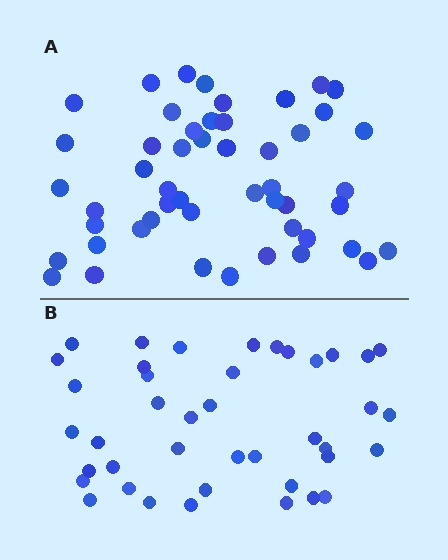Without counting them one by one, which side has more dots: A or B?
Region A (the top region) has more dots.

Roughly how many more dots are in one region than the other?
Region A has roughly 8 or so more dots than region B.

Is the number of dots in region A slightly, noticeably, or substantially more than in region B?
Region A has only slightly more — the two regions are fairly close. The ratio is roughly 1.2 to 1.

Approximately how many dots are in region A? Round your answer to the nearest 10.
About 50 dots.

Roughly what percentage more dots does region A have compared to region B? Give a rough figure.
About 20% more.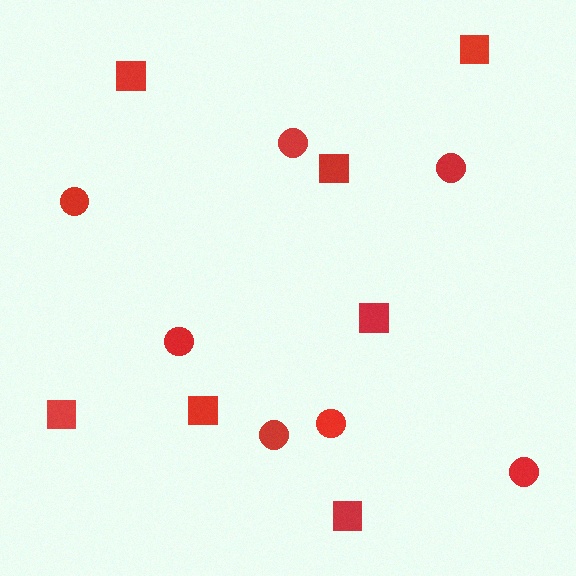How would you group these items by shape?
There are 2 groups: one group of squares (7) and one group of circles (7).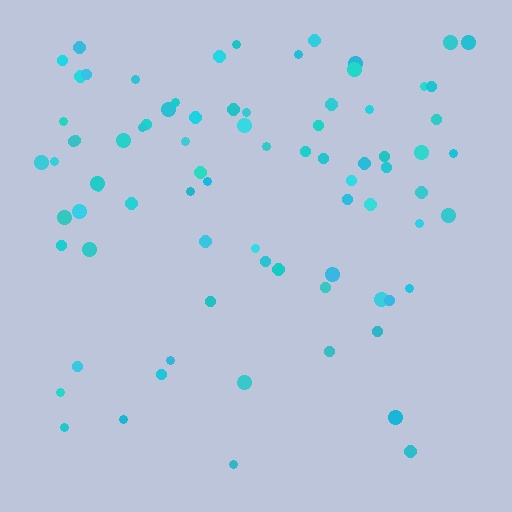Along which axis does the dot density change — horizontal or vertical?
Vertical.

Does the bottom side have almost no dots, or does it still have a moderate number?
Still a moderate number, just noticeably fewer than the top.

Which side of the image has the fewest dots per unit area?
The bottom.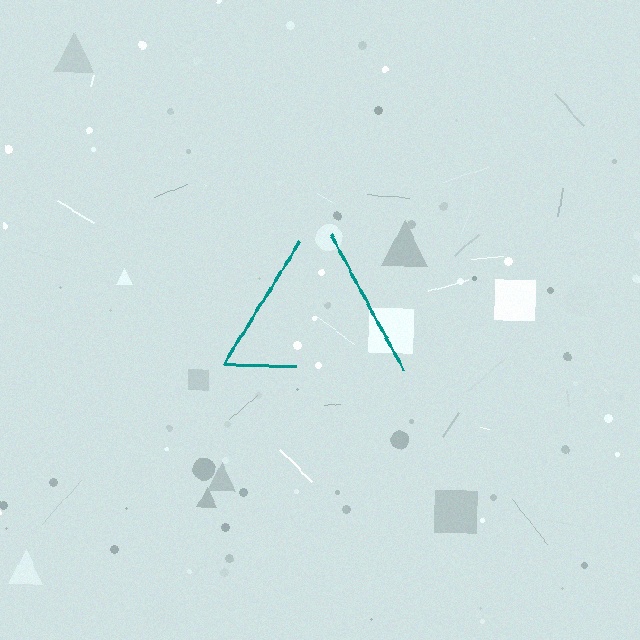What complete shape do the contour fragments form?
The contour fragments form a triangle.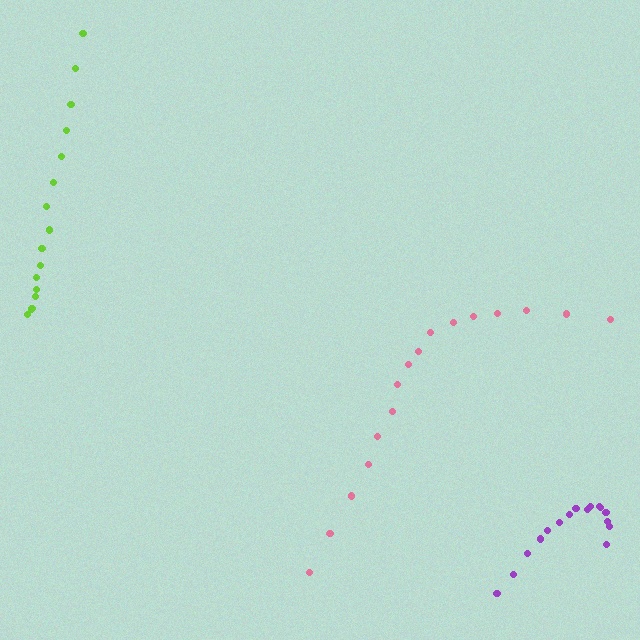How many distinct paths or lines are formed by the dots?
There are 3 distinct paths.